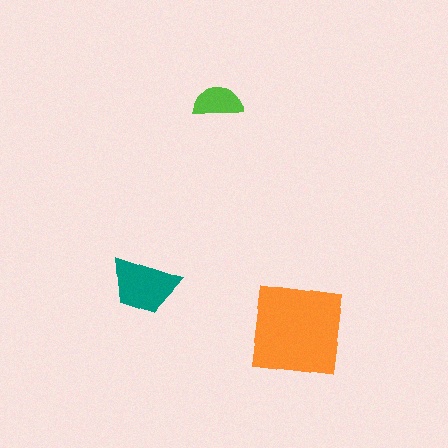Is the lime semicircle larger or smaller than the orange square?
Smaller.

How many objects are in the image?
There are 3 objects in the image.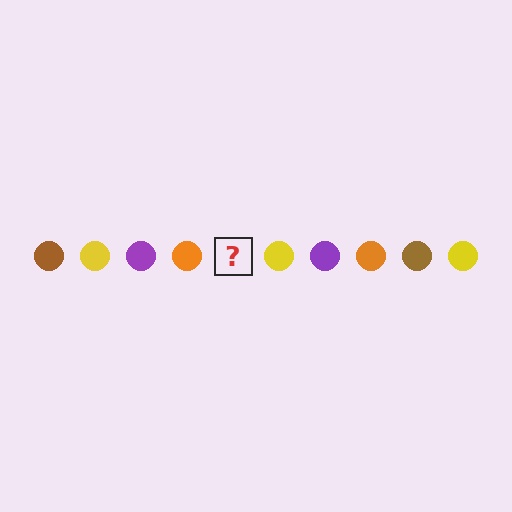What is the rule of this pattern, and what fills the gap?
The rule is that the pattern cycles through brown, yellow, purple, orange circles. The gap should be filled with a brown circle.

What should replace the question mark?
The question mark should be replaced with a brown circle.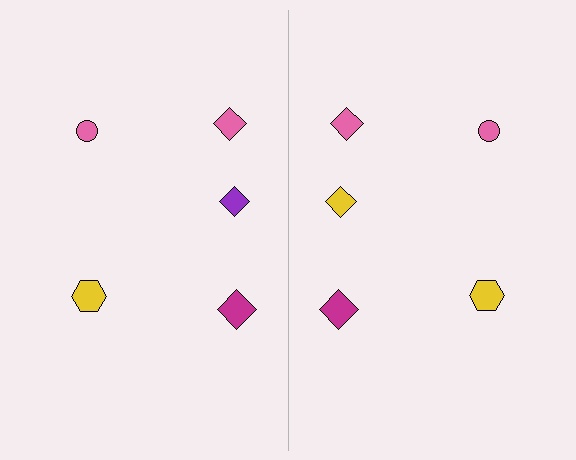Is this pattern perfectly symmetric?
No, the pattern is not perfectly symmetric. The yellow diamond on the right side breaks the symmetry — its mirror counterpart is purple.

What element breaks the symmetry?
The yellow diamond on the right side breaks the symmetry — its mirror counterpart is purple.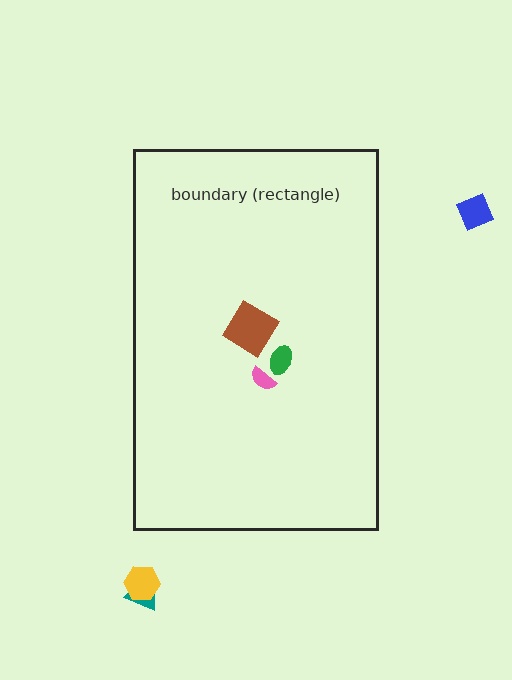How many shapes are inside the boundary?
3 inside, 3 outside.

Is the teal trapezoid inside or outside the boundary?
Outside.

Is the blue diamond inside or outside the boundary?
Outside.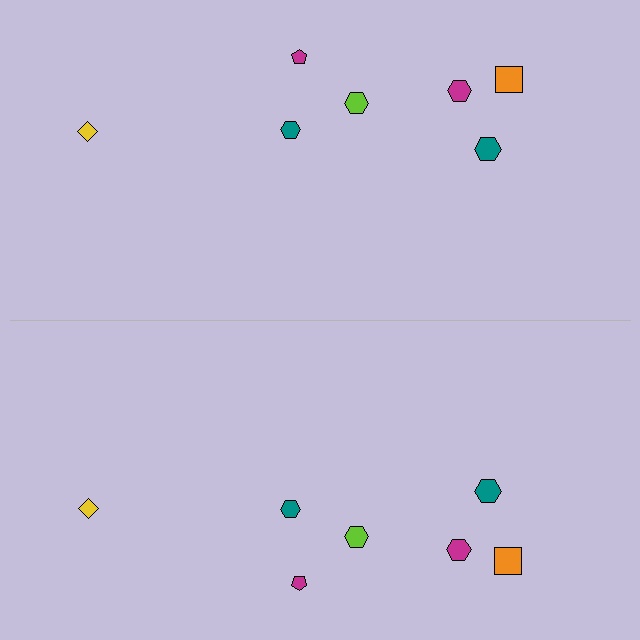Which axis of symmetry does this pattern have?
The pattern has a horizontal axis of symmetry running through the center of the image.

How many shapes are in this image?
There are 14 shapes in this image.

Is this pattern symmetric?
Yes, this pattern has bilateral (reflection) symmetry.